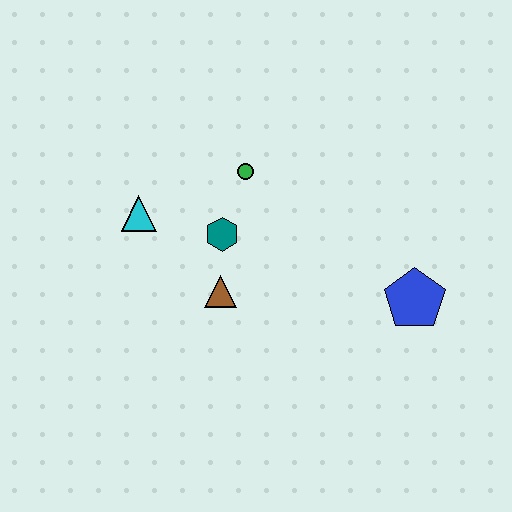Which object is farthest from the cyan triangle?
The blue pentagon is farthest from the cyan triangle.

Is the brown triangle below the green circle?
Yes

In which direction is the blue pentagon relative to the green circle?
The blue pentagon is to the right of the green circle.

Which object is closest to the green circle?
The teal hexagon is closest to the green circle.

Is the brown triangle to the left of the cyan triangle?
No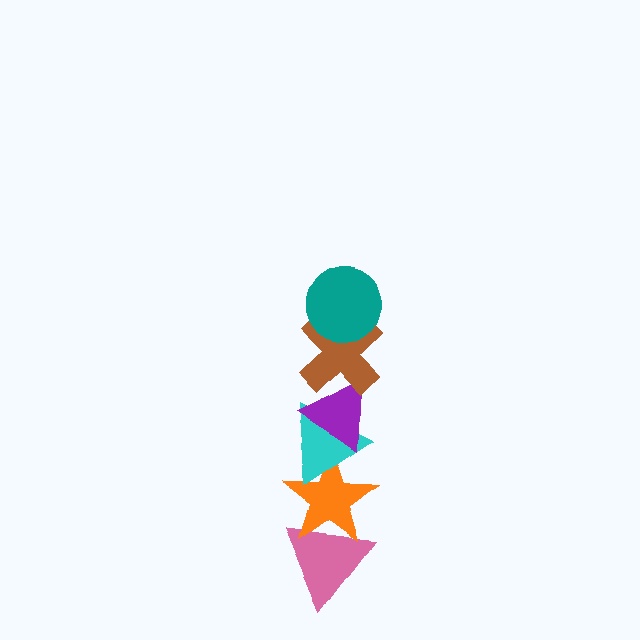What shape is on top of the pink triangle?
The orange star is on top of the pink triangle.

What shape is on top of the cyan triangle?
The purple triangle is on top of the cyan triangle.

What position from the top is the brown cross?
The brown cross is 2nd from the top.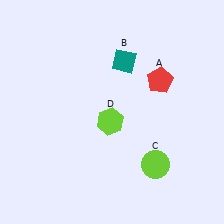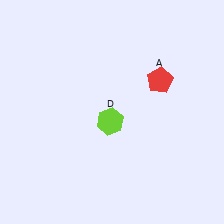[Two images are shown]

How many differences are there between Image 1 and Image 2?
There are 2 differences between the two images.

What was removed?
The lime circle (C), the teal diamond (B) were removed in Image 2.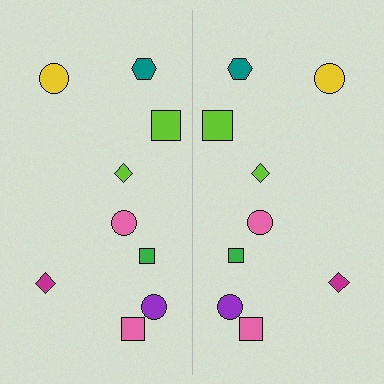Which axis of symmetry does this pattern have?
The pattern has a vertical axis of symmetry running through the center of the image.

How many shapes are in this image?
There are 18 shapes in this image.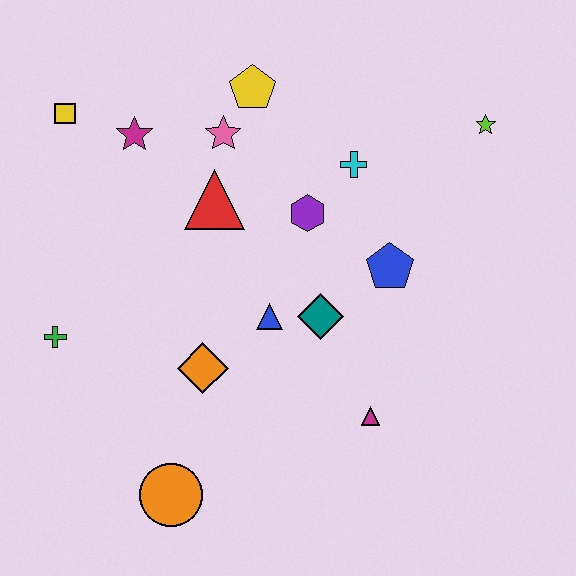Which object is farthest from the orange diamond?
The lime star is farthest from the orange diamond.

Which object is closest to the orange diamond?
The blue triangle is closest to the orange diamond.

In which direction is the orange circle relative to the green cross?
The orange circle is below the green cross.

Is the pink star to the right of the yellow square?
Yes